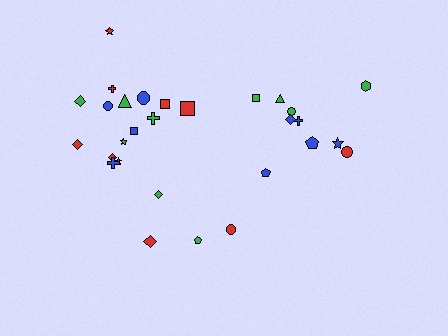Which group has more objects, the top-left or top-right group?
The top-left group.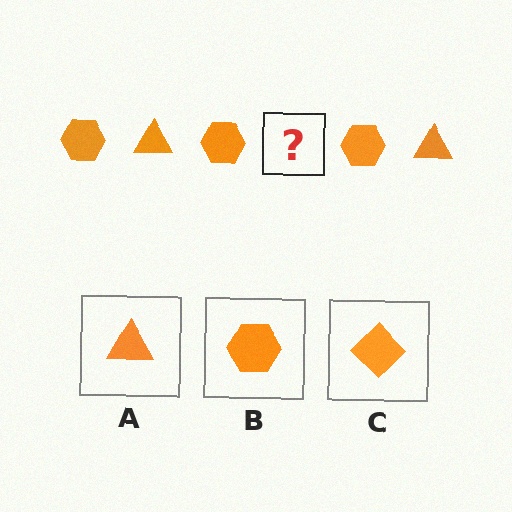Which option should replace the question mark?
Option A.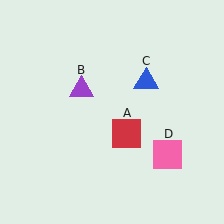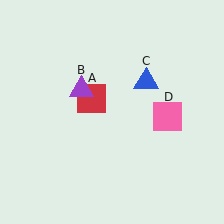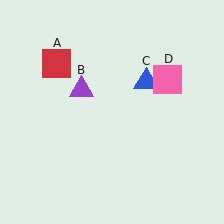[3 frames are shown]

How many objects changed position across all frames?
2 objects changed position: red square (object A), pink square (object D).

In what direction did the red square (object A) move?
The red square (object A) moved up and to the left.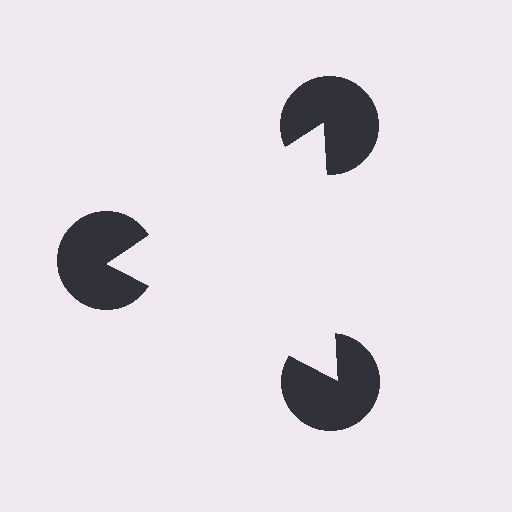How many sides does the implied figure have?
3 sides.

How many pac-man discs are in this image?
There are 3 — one at each vertex of the illusory triangle.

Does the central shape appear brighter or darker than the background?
It typically appears slightly brighter than the background, even though no actual brightness change is drawn.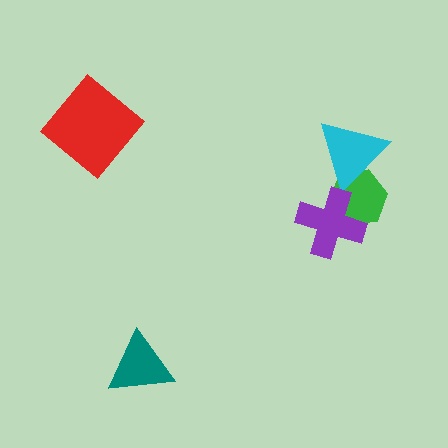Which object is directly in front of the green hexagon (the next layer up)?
The cyan triangle is directly in front of the green hexagon.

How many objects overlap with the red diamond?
0 objects overlap with the red diamond.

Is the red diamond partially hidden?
No, no other shape covers it.